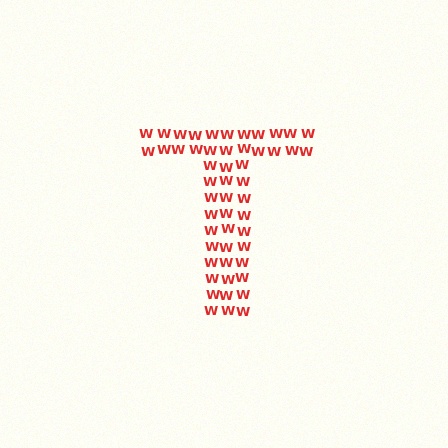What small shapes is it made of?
It is made of small letter W's.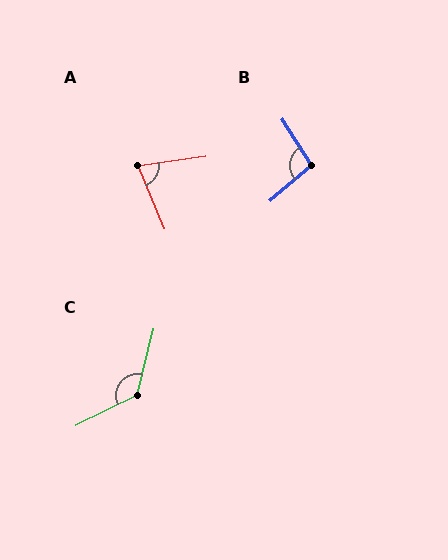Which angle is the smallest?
A, at approximately 75 degrees.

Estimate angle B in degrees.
Approximately 99 degrees.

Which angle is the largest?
C, at approximately 130 degrees.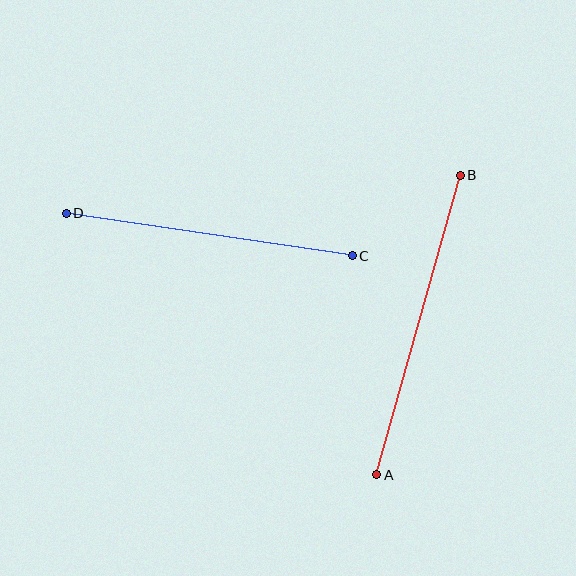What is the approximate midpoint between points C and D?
The midpoint is at approximately (209, 234) pixels.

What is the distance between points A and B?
The distance is approximately 311 pixels.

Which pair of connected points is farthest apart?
Points A and B are farthest apart.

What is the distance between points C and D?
The distance is approximately 289 pixels.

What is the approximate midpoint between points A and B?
The midpoint is at approximately (419, 325) pixels.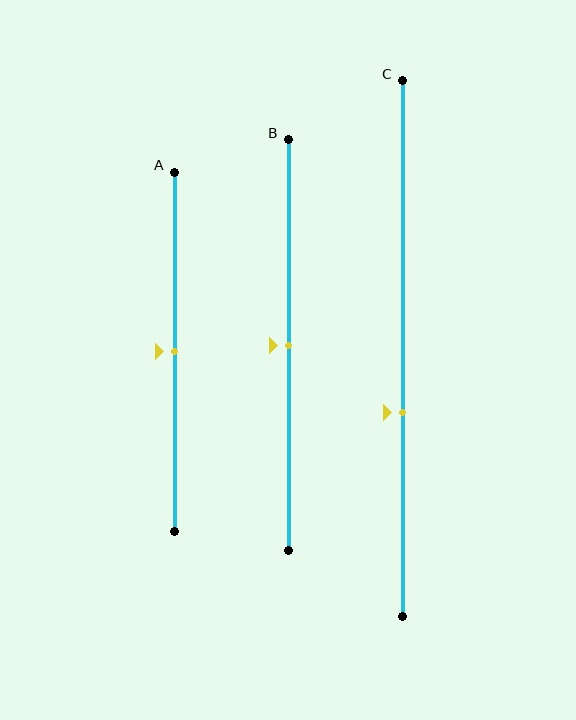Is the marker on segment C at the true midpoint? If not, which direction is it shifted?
No, the marker on segment C is shifted downward by about 12% of the segment length.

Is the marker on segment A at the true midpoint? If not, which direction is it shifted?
Yes, the marker on segment A is at the true midpoint.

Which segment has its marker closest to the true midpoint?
Segment A has its marker closest to the true midpoint.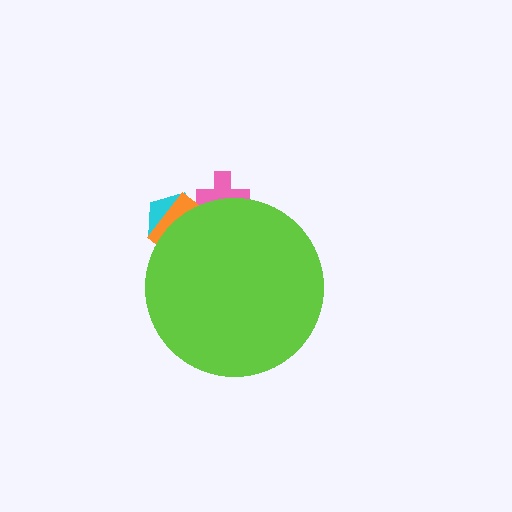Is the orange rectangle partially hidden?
Yes, the orange rectangle is partially hidden behind the lime circle.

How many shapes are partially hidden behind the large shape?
3 shapes are partially hidden.